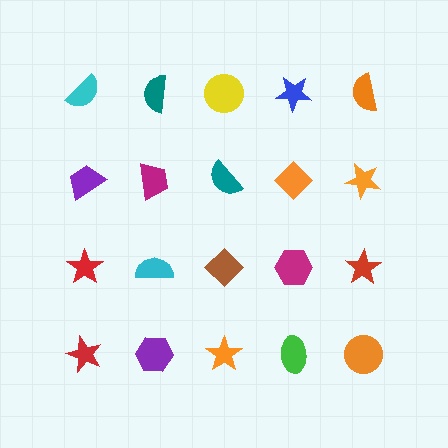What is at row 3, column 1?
A red star.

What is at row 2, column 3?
A teal semicircle.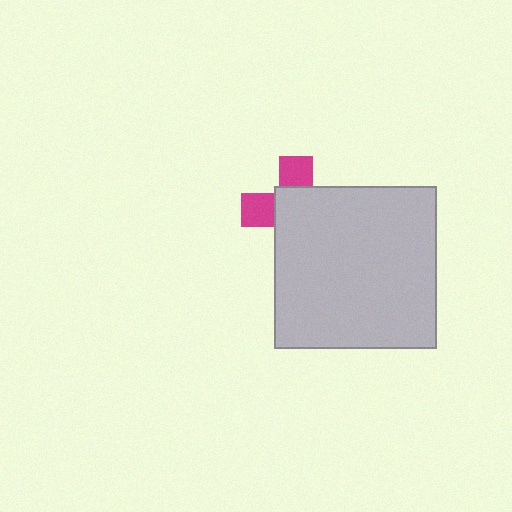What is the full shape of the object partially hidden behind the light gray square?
The partially hidden object is a magenta cross.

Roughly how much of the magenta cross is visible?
A small part of it is visible (roughly 34%).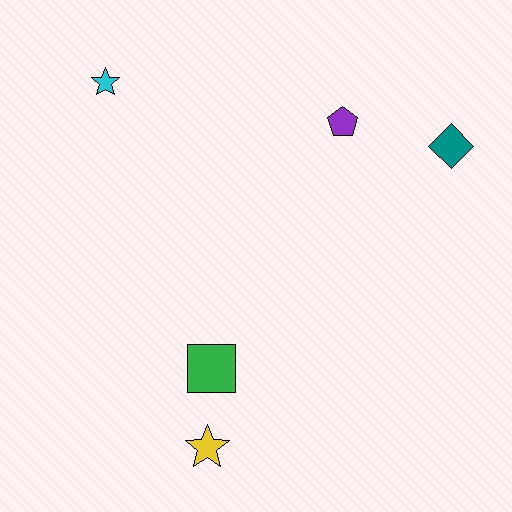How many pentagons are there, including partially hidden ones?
There is 1 pentagon.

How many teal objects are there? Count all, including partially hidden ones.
There is 1 teal object.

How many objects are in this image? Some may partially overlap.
There are 5 objects.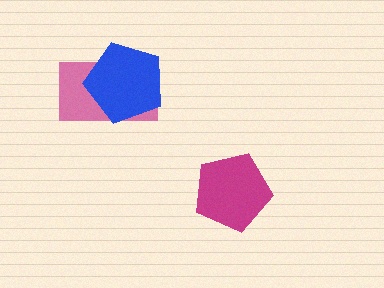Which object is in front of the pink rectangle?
The blue pentagon is in front of the pink rectangle.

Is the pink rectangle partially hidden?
Yes, it is partially covered by another shape.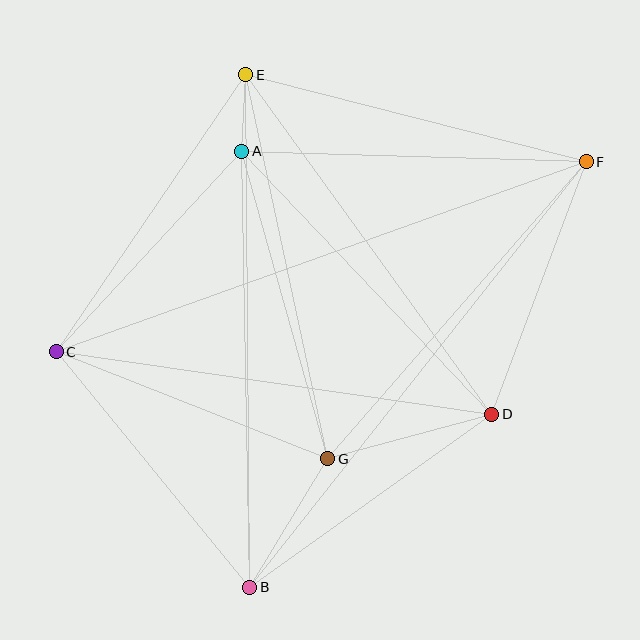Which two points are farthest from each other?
Points C and F are farthest from each other.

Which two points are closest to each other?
Points A and E are closest to each other.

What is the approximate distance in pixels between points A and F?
The distance between A and F is approximately 345 pixels.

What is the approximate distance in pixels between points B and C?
The distance between B and C is approximately 305 pixels.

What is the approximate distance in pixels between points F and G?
The distance between F and G is approximately 394 pixels.